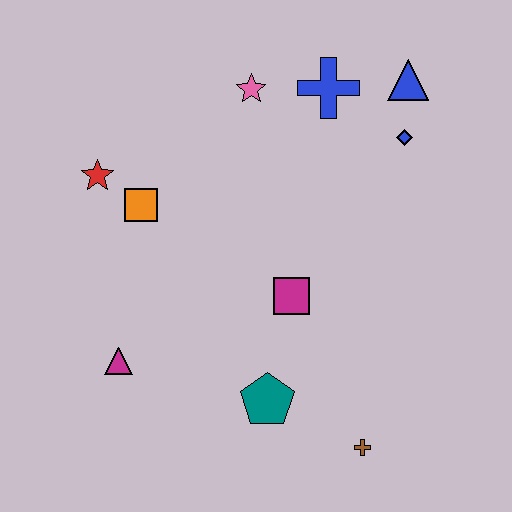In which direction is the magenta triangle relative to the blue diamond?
The magenta triangle is to the left of the blue diamond.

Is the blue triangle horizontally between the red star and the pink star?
No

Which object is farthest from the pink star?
The brown cross is farthest from the pink star.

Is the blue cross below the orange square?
No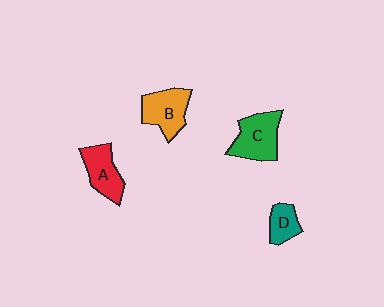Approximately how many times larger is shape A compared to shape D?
Approximately 1.6 times.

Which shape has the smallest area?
Shape D (teal).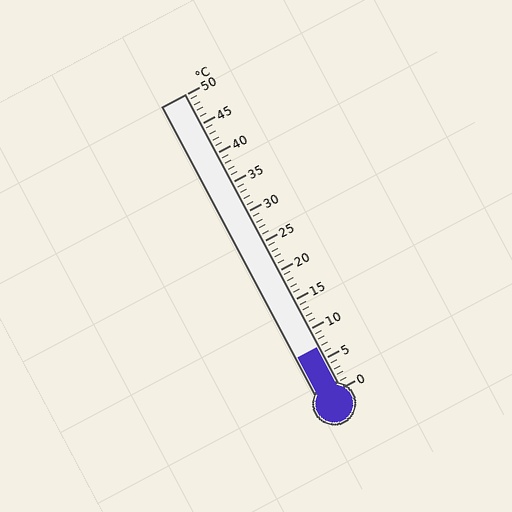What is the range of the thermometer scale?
The thermometer scale ranges from 0°C to 50°C.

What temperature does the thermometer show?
The thermometer shows approximately 7°C.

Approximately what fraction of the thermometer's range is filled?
The thermometer is filled to approximately 15% of its range.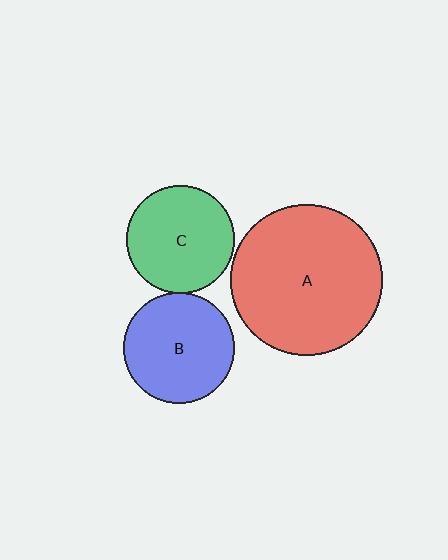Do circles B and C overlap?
Yes.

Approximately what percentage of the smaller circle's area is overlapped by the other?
Approximately 5%.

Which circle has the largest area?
Circle A (red).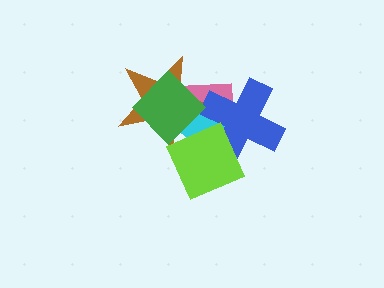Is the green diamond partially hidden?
No, no other shape covers it.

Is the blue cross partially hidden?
Yes, it is partially covered by another shape.